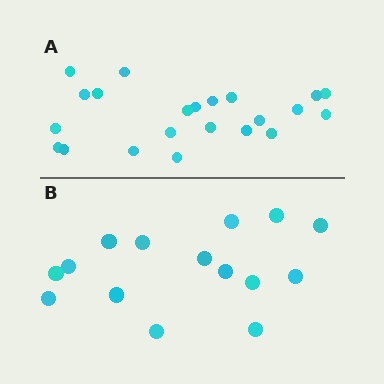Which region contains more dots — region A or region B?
Region A (the top region) has more dots.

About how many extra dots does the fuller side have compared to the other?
Region A has roughly 8 or so more dots than region B.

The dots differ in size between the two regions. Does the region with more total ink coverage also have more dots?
No. Region B has more total ink coverage because its dots are larger, but region A actually contains more individual dots. Total area can be misleading — the number of items is what matters here.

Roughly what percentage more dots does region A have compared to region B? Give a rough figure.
About 45% more.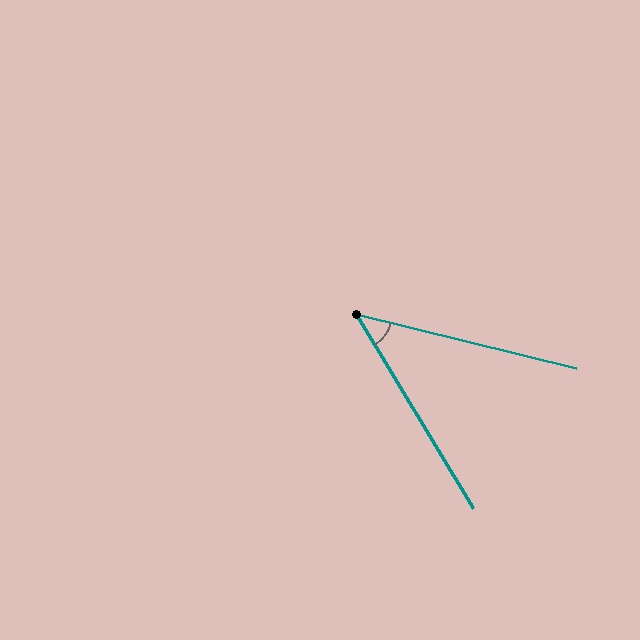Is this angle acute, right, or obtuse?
It is acute.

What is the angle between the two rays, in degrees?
Approximately 45 degrees.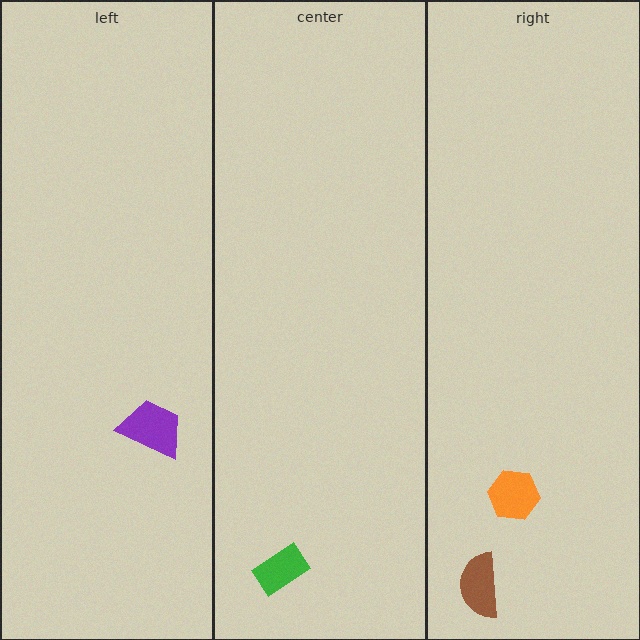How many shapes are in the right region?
2.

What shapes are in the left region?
The purple trapezoid.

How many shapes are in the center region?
1.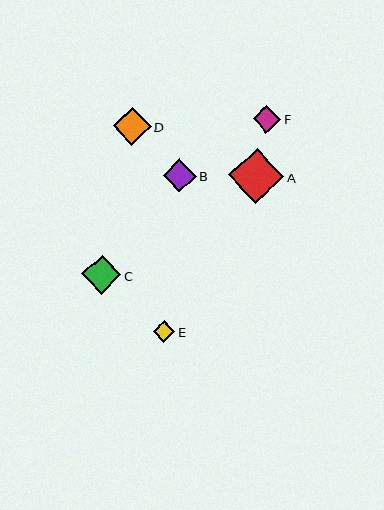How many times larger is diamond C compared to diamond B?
Diamond C is approximately 1.2 times the size of diamond B.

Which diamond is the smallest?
Diamond E is the smallest with a size of approximately 21 pixels.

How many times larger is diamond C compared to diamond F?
Diamond C is approximately 1.4 times the size of diamond F.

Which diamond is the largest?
Diamond A is the largest with a size of approximately 55 pixels.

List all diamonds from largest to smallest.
From largest to smallest: A, C, D, B, F, E.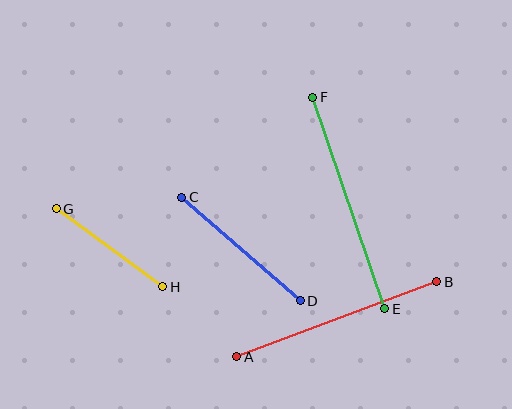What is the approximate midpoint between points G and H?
The midpoint is at approximately (110, 248) pixels.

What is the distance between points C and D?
The distance is approximately 158 pixels.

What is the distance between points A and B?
The distance is approximately 213 pixels.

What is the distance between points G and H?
The distance is approximately 132 pixels.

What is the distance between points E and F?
The distance is approximately 223 pixels.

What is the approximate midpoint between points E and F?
The midpoint is at approximately (349, 203) pixels.